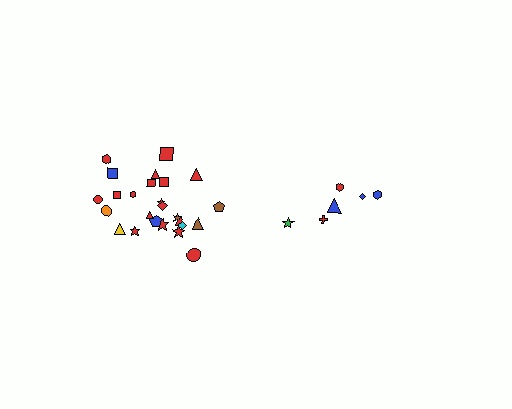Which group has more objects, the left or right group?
The left group.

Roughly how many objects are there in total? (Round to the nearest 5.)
Roughly 30 objects in total.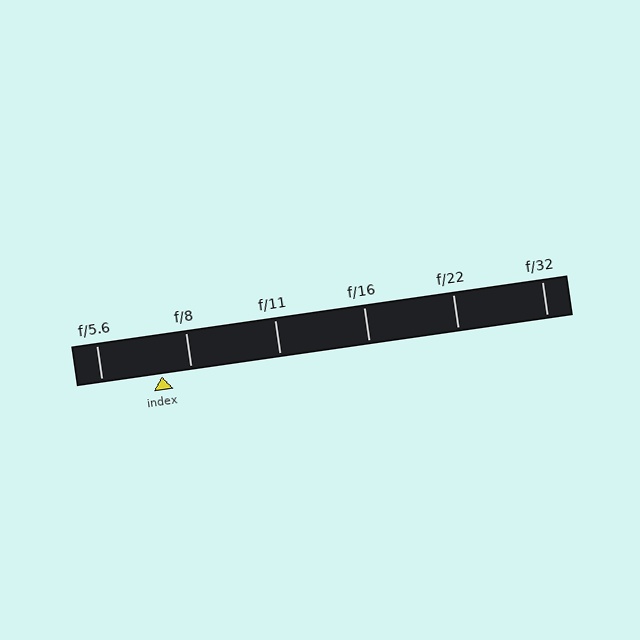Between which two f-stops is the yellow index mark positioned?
The index mark is between f/5.6 and f/8.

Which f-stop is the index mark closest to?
The index mark is closest to f/8.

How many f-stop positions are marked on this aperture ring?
There are 6 f-stop positions marked.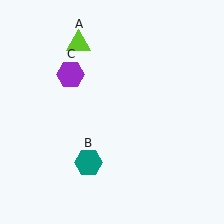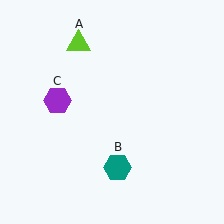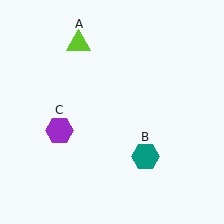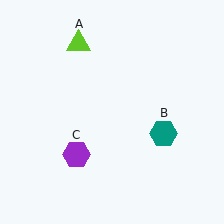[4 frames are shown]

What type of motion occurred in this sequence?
The teal hexagon (object B), purple hexagon (object C) rotated counterclockwise around the center of the scene.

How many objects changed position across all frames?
2 objects changed position: teal hexagon (object B), purple hexagon (object C).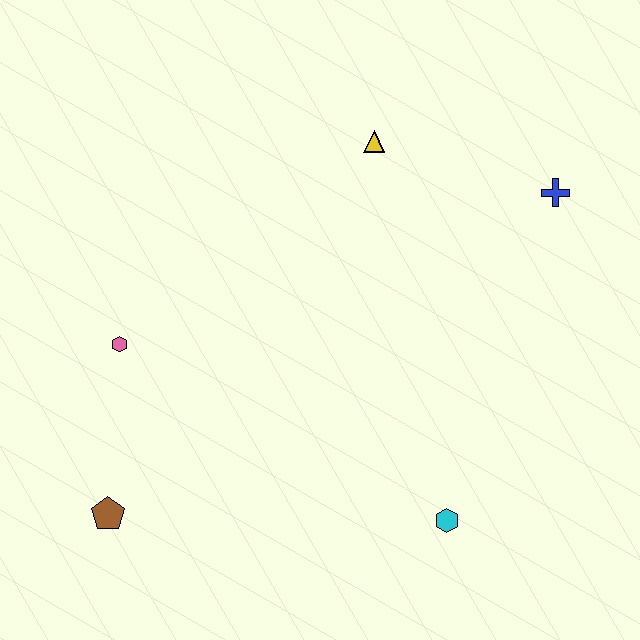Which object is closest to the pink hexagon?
The brown pentagon is closest to the pink hexagon.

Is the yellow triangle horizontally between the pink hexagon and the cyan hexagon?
Yes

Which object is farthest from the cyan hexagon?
The yellow triangle is farthest from the cyan hexagon.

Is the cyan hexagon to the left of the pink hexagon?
No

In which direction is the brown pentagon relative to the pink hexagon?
The brown pentagon is below the pink hexagon.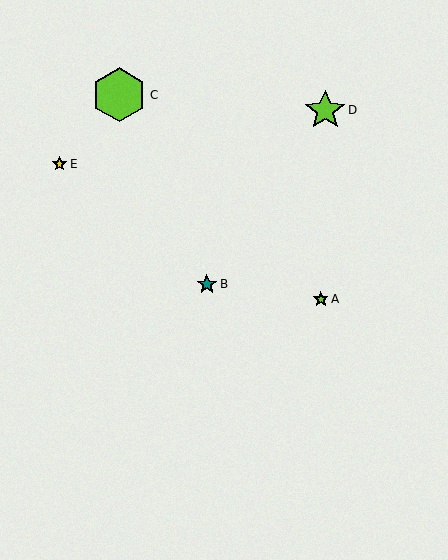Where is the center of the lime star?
The center of the lime star is at (321, 299).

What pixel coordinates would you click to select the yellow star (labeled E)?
Click at (60, 164) to select the yellow star E.